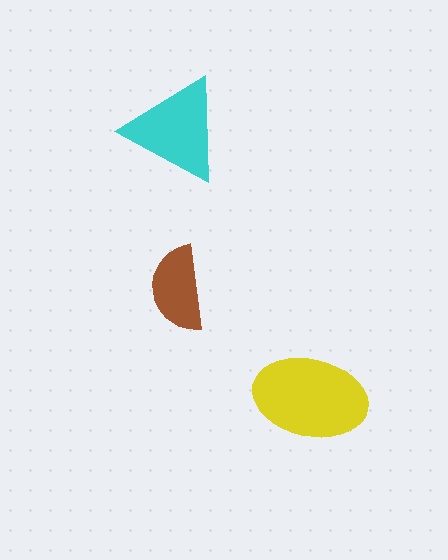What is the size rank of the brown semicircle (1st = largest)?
3rd.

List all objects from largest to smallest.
The yellow ellipse, the cyan triangle, the brown semicircle.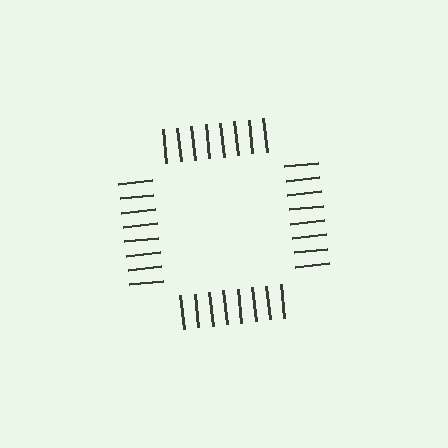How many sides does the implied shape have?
4 sides — the line-ends trace a square.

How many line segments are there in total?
32 — 8 along each of the 4 edges.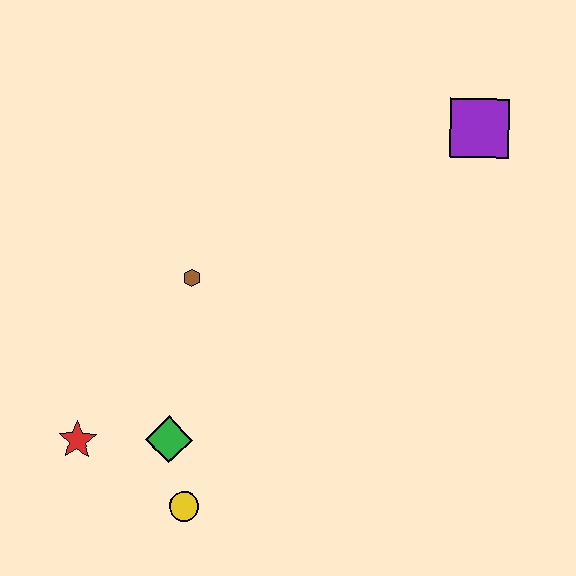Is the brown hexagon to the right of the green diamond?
Yes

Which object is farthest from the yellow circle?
The purple square is farthest from the yellow circle.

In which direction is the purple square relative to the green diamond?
The purple square is above the green diamond.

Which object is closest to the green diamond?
The yellow circle is closest to the green diamond.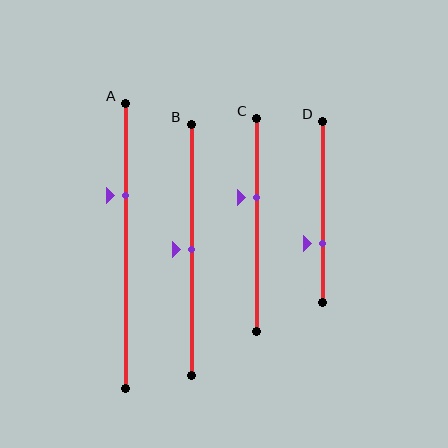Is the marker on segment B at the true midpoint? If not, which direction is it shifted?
Yes, the marker on segment B is at the true midpoint.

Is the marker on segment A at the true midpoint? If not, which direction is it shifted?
No, the marker on segment A is shifted upward by about 18% of the segment length.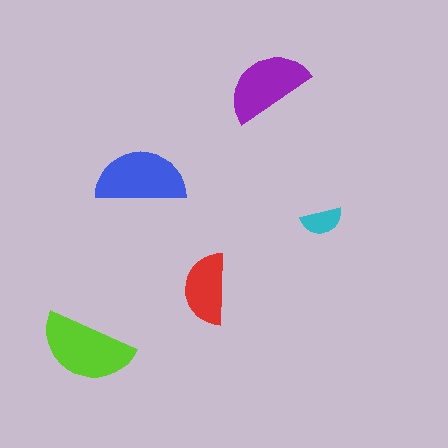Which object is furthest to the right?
The cyan semicircle is rightmost.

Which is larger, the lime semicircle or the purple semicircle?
The lime one.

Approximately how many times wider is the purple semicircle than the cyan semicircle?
About 2 times wider.